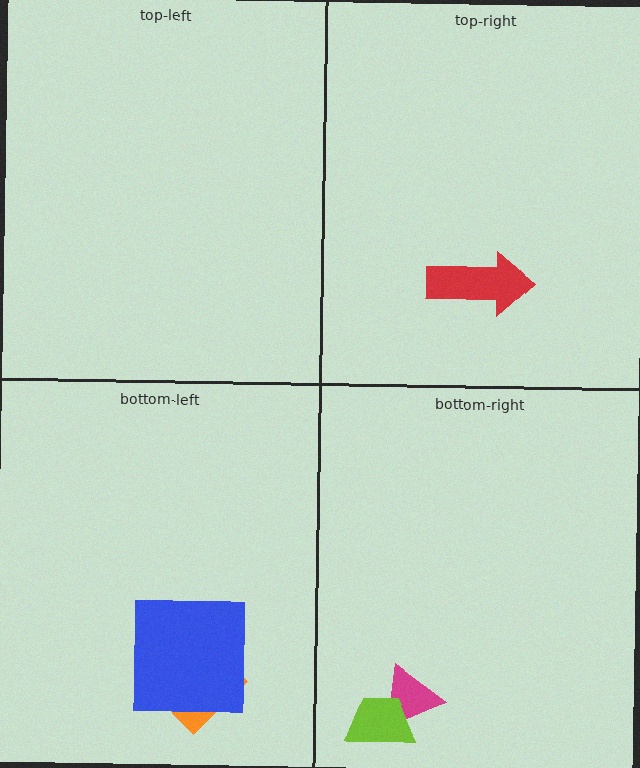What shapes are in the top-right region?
The red arrow.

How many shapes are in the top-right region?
1.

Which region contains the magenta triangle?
The bottom-right region.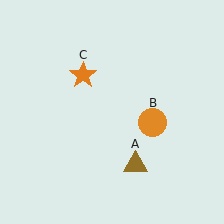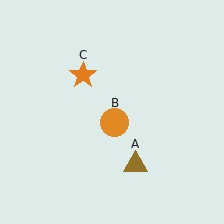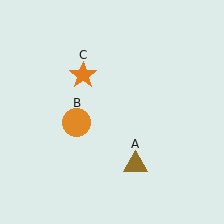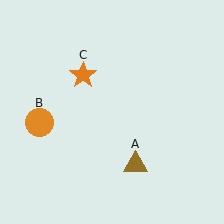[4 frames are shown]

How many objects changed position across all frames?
1 object changed position: orange circle (object B).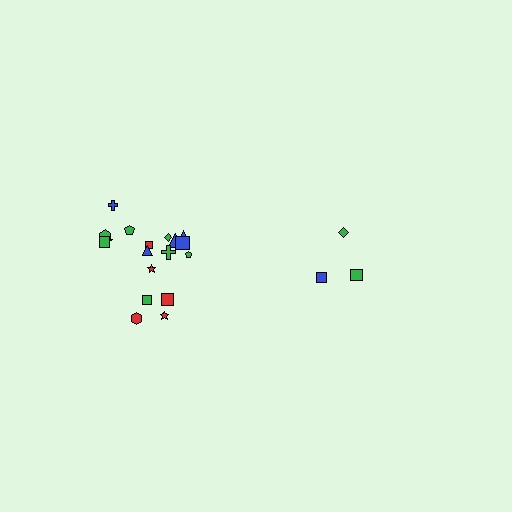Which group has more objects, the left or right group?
The left group.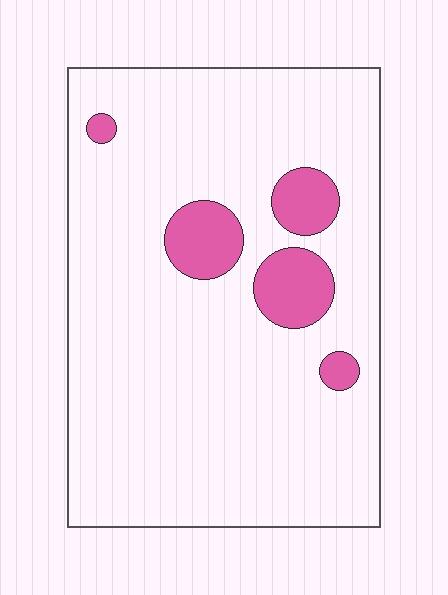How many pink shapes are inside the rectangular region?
5.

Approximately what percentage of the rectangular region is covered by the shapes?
Approximately 10%.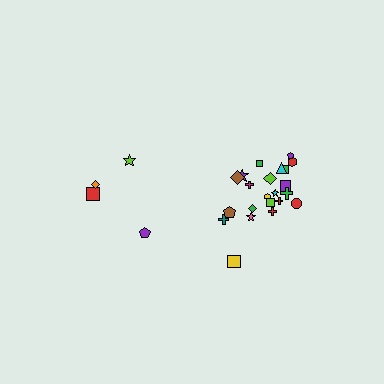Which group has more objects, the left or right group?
The right group.